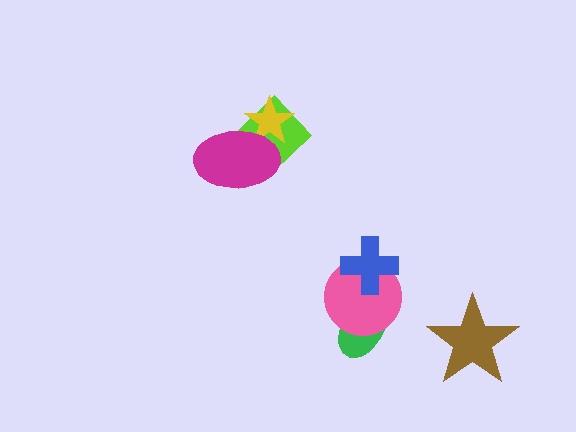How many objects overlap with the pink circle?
2 objects overlap with the pink circle.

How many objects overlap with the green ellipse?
1 object overlaps with the green ellipse.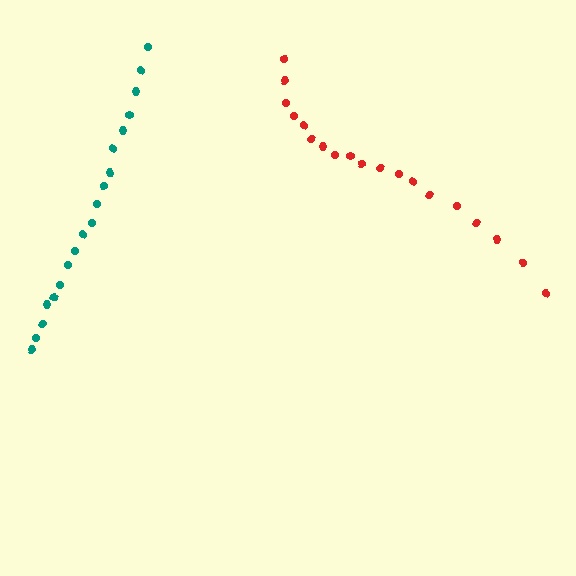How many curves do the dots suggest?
There are 2 distinct paths.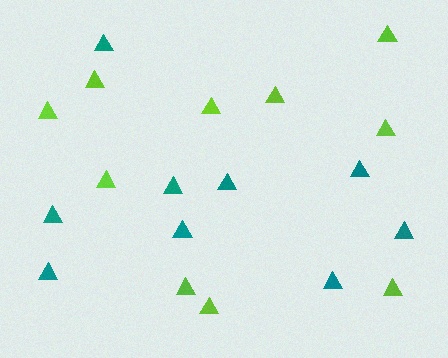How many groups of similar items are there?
There are 2 groups: one group of teal triangles (9) and one group of lime triangles (10).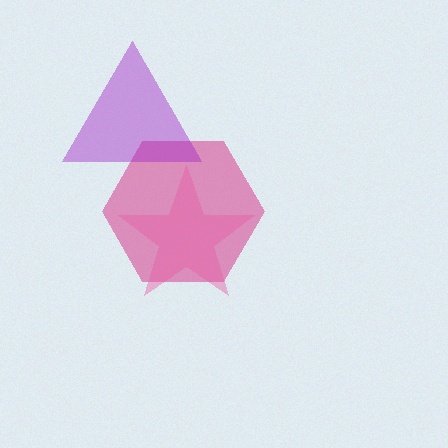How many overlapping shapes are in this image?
There are 3 overlapping shapes in the image.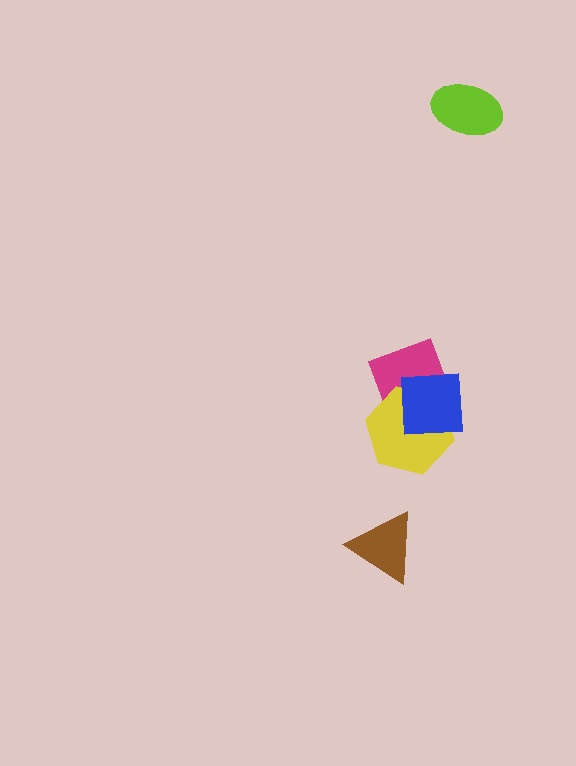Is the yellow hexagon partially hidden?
Yes, it is partially covered by another shape.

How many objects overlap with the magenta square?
2 objects overlap with the magenta square.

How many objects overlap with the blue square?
2 objects overlap with the blue square.